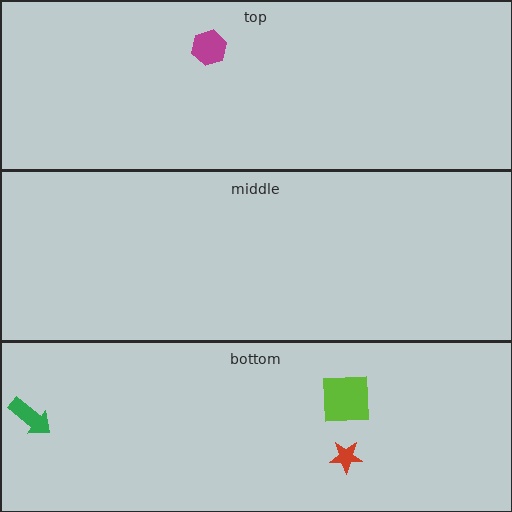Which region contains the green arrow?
The bottom region.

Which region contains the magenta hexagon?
The top region.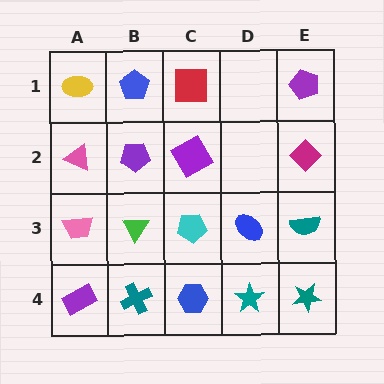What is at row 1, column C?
A red square.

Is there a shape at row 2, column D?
No, that cell is empty.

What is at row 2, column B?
A purple pentagon.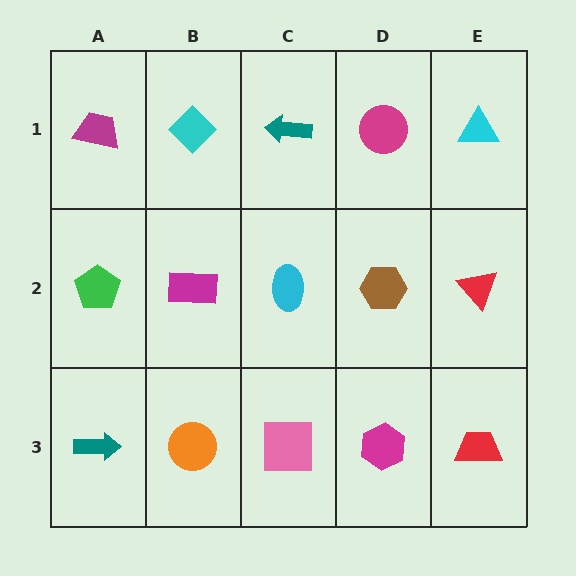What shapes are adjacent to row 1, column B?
A magenta rectangle (row 2, column B), a magenta trapezoid (row 1, column A), a teal arrow (row 1, column C).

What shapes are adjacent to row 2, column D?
A magenta circle (row 1, column D), a magenta hexagon (row 3, column D), a cyan ellipse (row 2, column C), a red triangle (row 2, column E).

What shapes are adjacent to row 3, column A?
A green pentagon (row 2, column A), an orange circle (row 3, column B).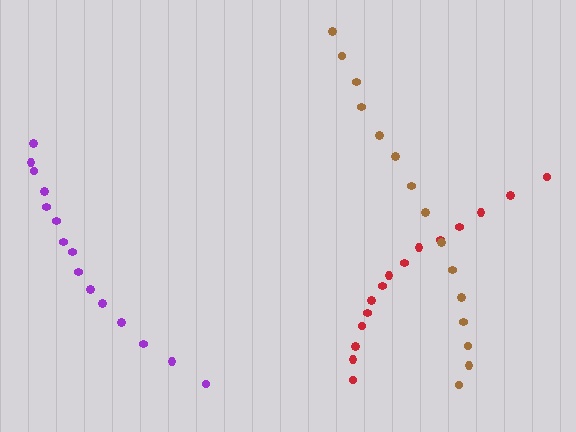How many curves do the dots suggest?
There are 3 distinct paths.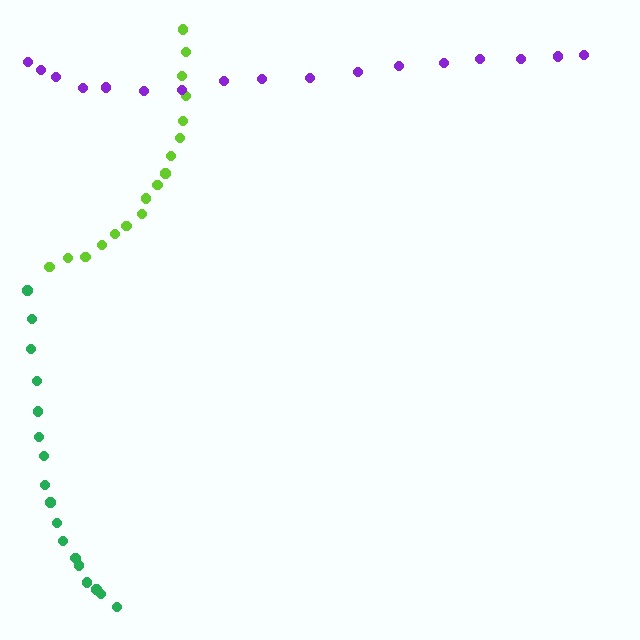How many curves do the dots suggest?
There are 3 distinct paths.